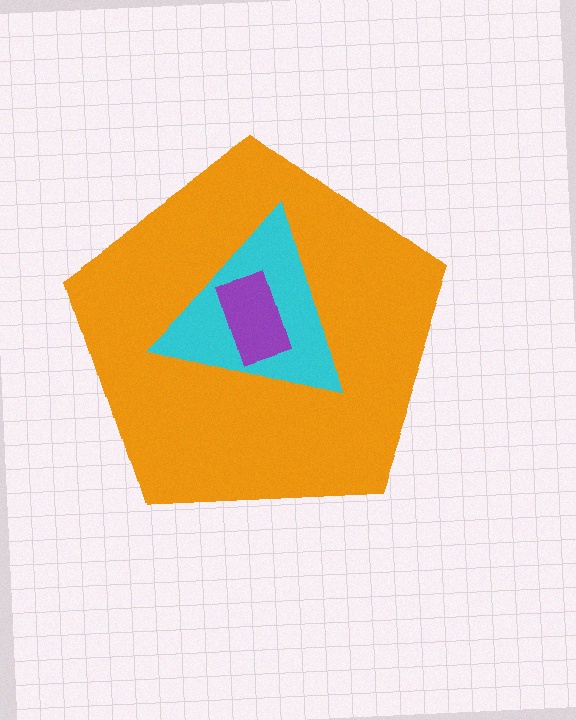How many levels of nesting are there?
3.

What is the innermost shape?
The purple rectangle.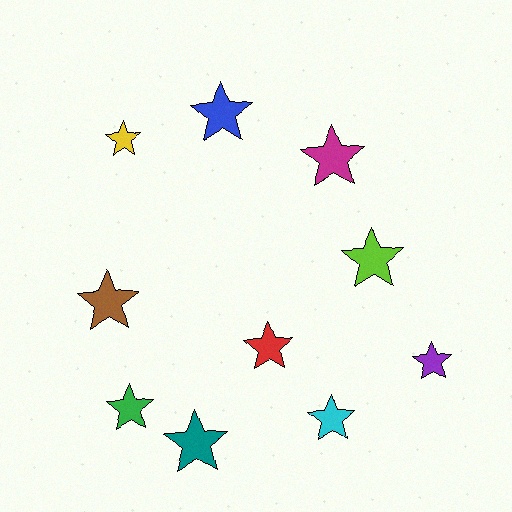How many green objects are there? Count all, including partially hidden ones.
There is 1 green object.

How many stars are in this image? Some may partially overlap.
There are 10 stars.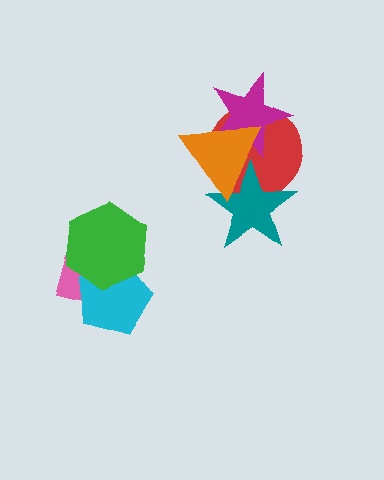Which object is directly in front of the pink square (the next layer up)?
The cyan pentagon is directly in front of the pink square.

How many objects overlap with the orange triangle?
3 objects overlap with the orange triangle.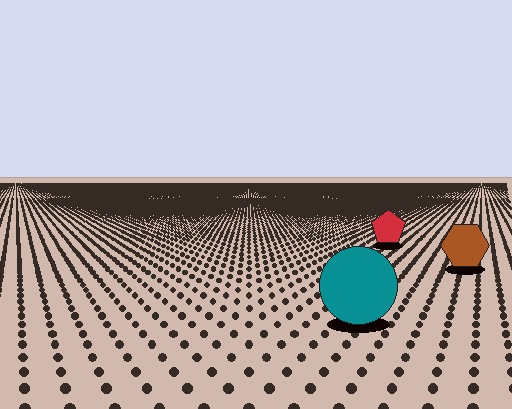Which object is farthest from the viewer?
The red pentagon is farthest from the viewer. It appears smaller and the ground texture around it is denser.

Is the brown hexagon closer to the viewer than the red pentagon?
Yes. The brown hexagon is closer — you can tell from the texture gradient: the ground texture is coarser near it.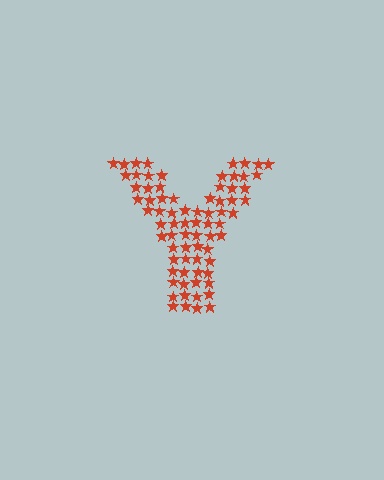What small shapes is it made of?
It is made of small stars.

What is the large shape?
The large shape is the letter Y.